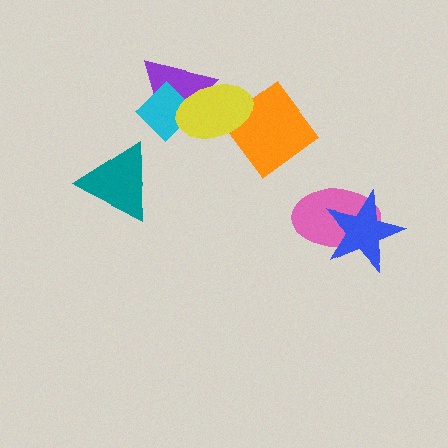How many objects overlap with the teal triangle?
0 objects overlap with the teal triangle.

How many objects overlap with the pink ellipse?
1 object overlaps with the pink ellipse.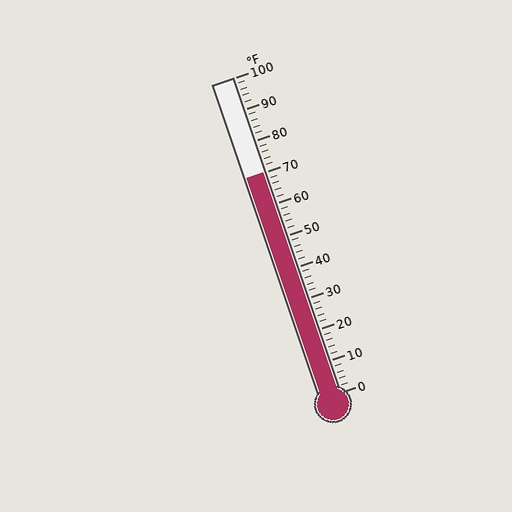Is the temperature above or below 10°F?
The temperature is above 10°F.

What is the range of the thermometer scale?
The thermometer scale ranges from 0°F to 100°F.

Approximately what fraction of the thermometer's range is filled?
The thermometer is filled to approximately 70% of its range.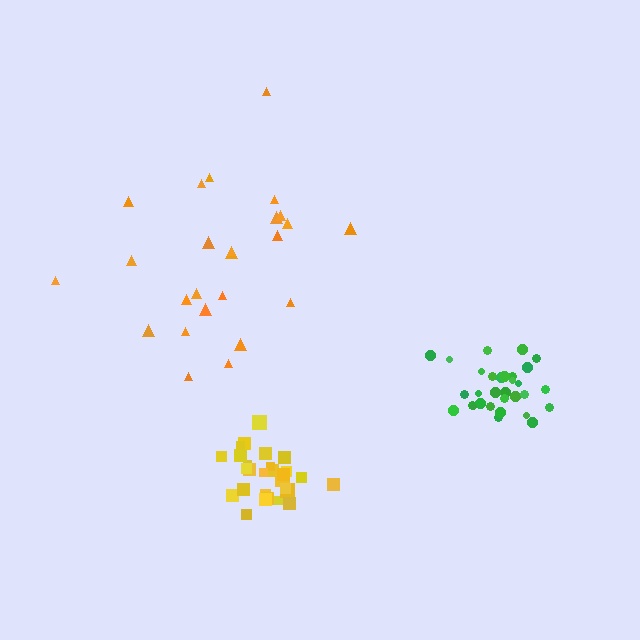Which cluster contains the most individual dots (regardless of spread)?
Green (31).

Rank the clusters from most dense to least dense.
yellow, green, orange.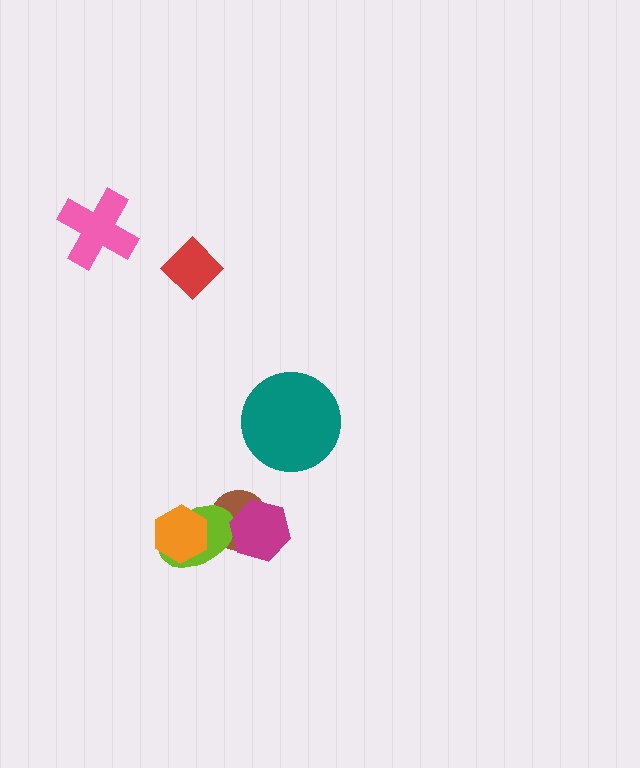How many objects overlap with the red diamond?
0 objects overlap with the red diamond.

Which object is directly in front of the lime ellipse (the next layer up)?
The orange hexagon is directly in front of the lime ellipse.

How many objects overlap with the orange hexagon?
1 object overlaps with the orange hexagon.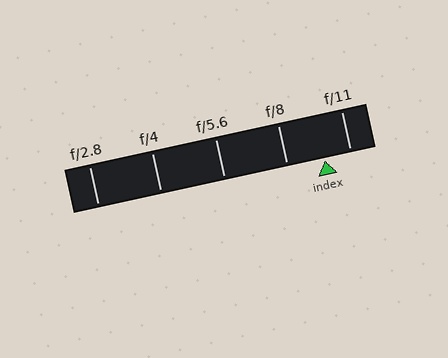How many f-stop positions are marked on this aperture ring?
There are 5 f-stop positions marked.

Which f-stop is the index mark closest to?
The index mark is closest to f/11.